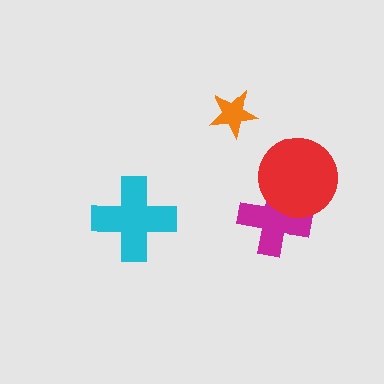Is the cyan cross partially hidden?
No, no other shape covers it.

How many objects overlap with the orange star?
0 objects overlap with the orange star.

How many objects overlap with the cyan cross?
0 objects overlap with the cyan cross.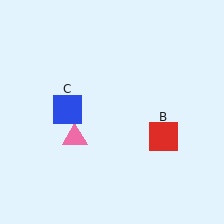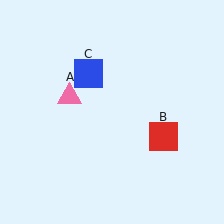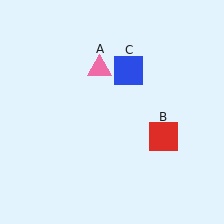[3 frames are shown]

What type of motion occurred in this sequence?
The pink triangle (object A), blue square (object C) rotated clockwise around the center of the scene.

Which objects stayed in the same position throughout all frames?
Red square (object B) remained stationary.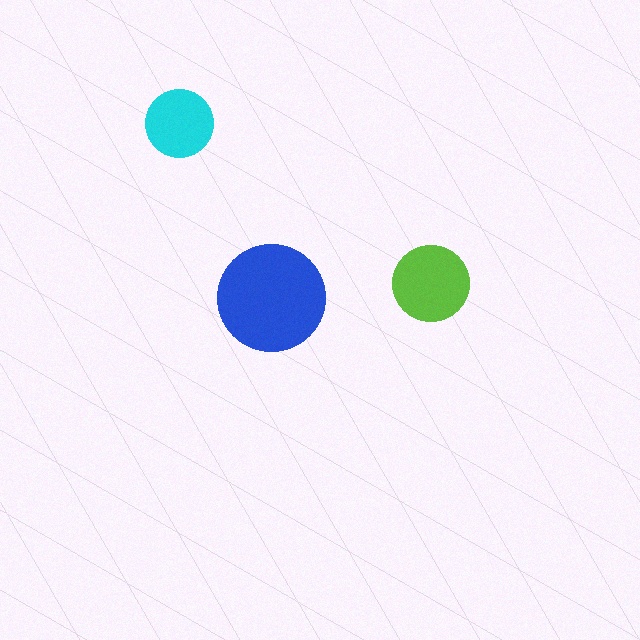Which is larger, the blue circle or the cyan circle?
The blue one.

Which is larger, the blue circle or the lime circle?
The blue one.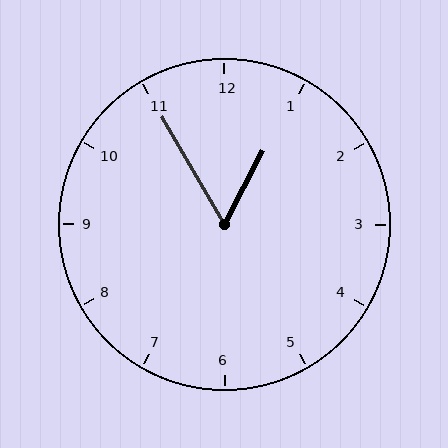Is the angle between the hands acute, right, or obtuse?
It is acute.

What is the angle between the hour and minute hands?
Approximately 58 degrees.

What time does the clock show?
12:55.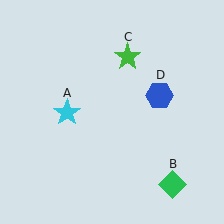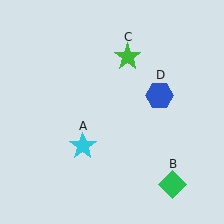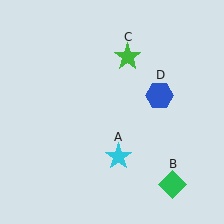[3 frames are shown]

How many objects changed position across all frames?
1 object changed position: cyan star (object A).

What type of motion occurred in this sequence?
The cyan star (object A) rotated counterclockwise around the center of the scene.